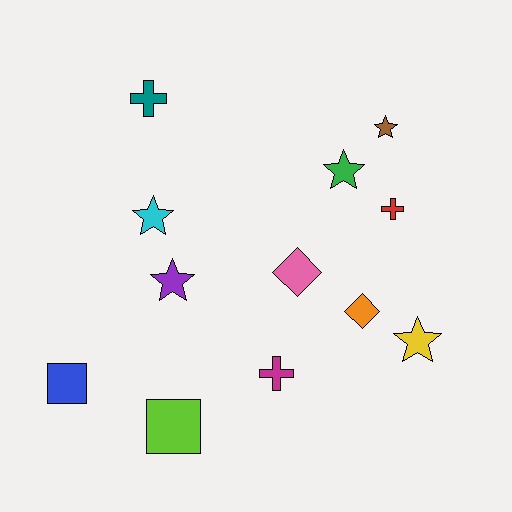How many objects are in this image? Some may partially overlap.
There are 12 objects.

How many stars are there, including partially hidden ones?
There are 5 stars.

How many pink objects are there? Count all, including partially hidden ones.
There is 1 pink object.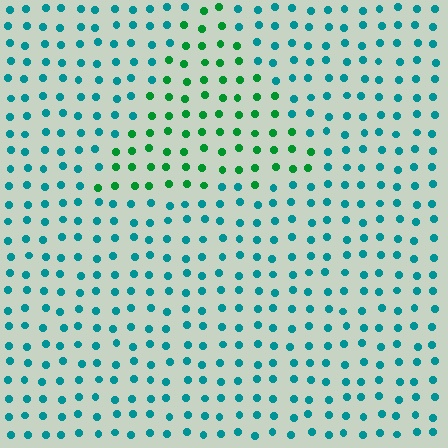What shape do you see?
I see a triangle.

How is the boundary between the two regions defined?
The boundary is defined purely by a slight shift in hue (about 43 degrees). Spacing, size, and orientation are identical on both sides.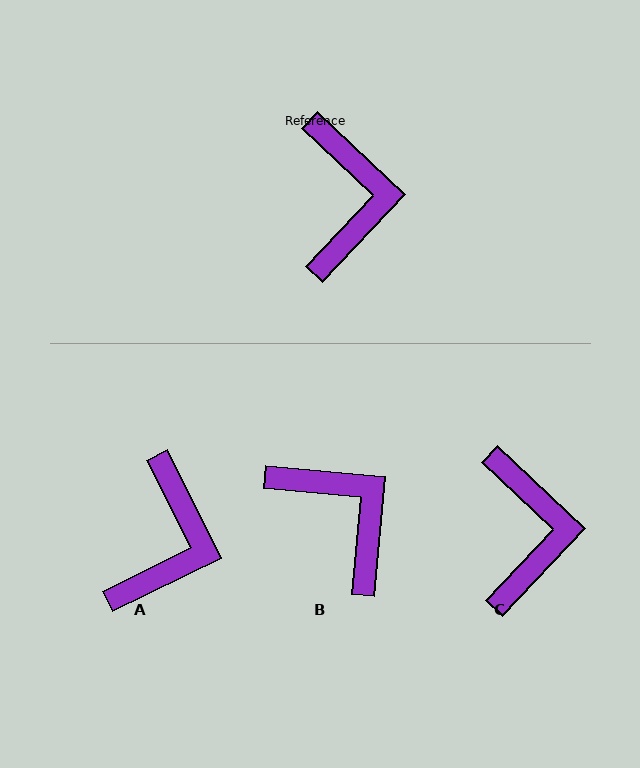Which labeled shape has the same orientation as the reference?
C.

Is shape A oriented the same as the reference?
No, it is off by about 20 degrees.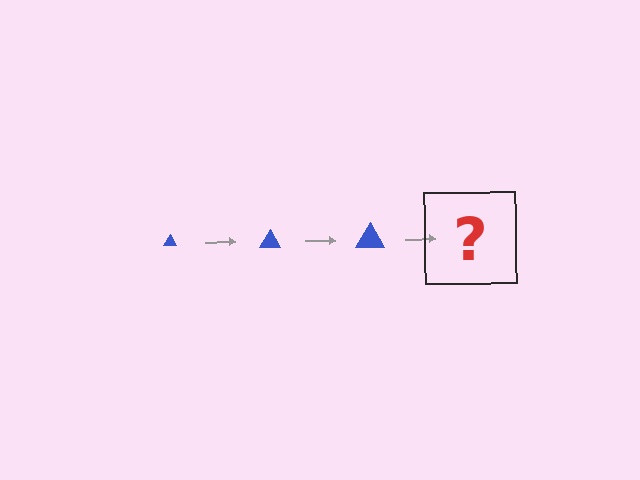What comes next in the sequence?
The next element should be a blue triangle, larger than the previous one.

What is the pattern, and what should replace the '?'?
The pattern is that the triangle gets progressively larger each step. The '?' should be a blue triangle, larger than the previous one.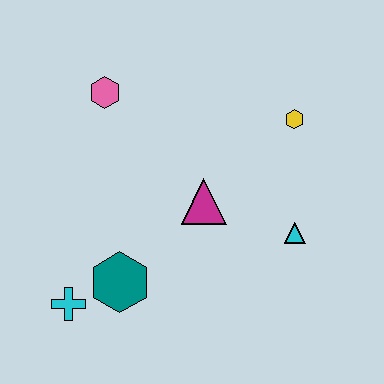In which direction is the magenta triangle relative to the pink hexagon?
The magenta triangle is below the pink hexagon.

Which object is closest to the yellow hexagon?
The cyan triangle is closest to the yellow hexagon.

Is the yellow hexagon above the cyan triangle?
Yes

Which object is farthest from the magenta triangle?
The cyan cross is farthest from the magenta triangle.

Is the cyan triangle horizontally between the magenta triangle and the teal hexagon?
No